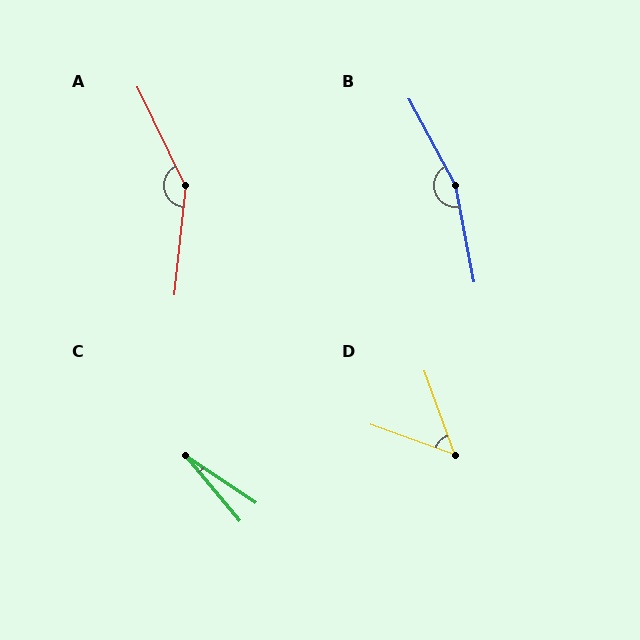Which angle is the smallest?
C, at approximately 16 degrees.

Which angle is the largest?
B, at approximately 162 degrees.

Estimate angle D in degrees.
Approximately 50 degrees.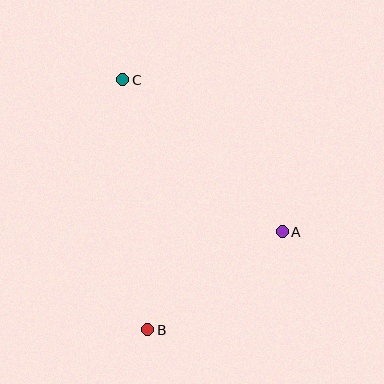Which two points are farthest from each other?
Points B and C are farthest from each other.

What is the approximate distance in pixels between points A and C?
The distance between A and C is approximately 220 pixels.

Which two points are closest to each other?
Points A and B are closest to each other.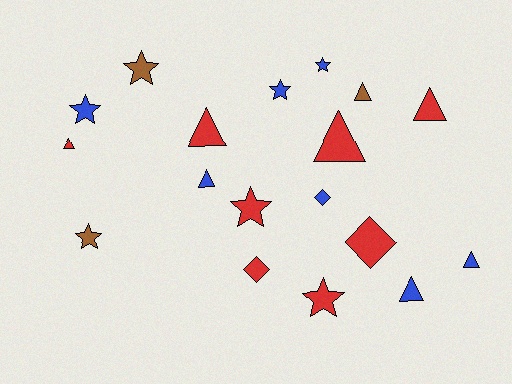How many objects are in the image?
There are 18 objects.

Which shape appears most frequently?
Triangle, with 8 objects.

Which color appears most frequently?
Red, with 8 objects.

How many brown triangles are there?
There is 1 brown triangle.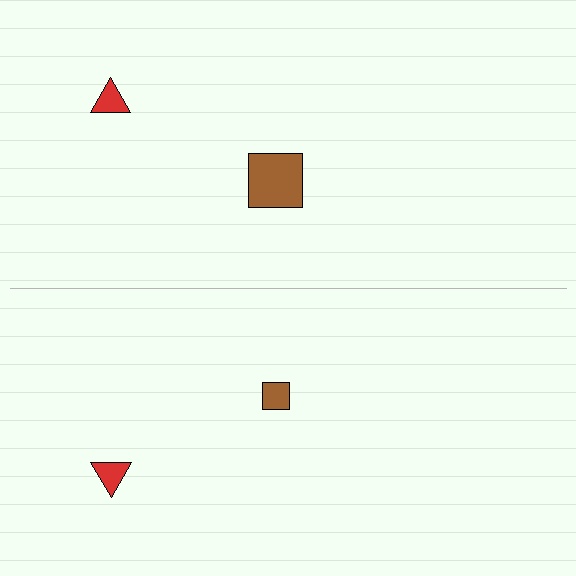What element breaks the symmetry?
The brown square on the bottom side has a different size than its mirror counterpart.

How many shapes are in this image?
There are 4 shapes in this image.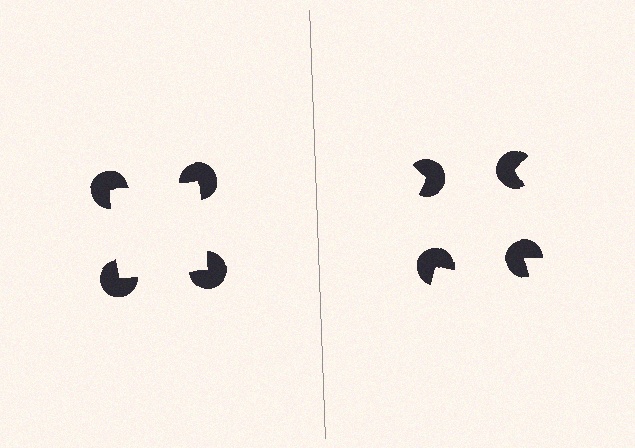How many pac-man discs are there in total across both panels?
8 — 4 on each side.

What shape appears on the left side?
An illusory square.